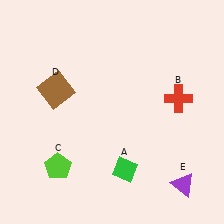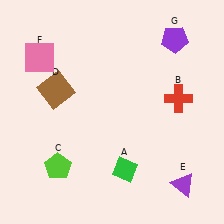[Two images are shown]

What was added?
A pink square (F), a purple pentagon (G) were added in Image 2.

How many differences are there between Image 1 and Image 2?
There are 2 differences between the two images.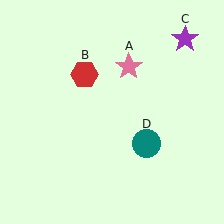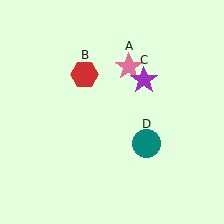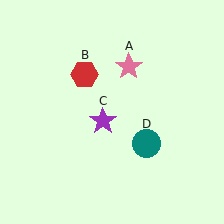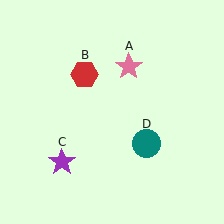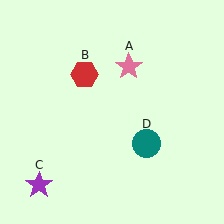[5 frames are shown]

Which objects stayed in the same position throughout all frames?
Pink star (object A) and red hexagon (object B) and teal circle (object D) remained stationary.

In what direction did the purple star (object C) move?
The purple star (object C) moved down and to the left.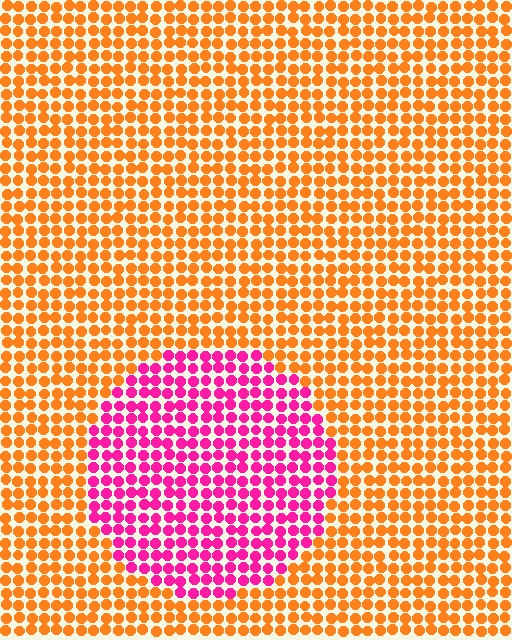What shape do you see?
I see a circle.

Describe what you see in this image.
The image is filled with small orange elements in a uniform arrangement. A circle-shaped region is visible where the elements are tinted to a slightly different hue, forming a subtle color boundary.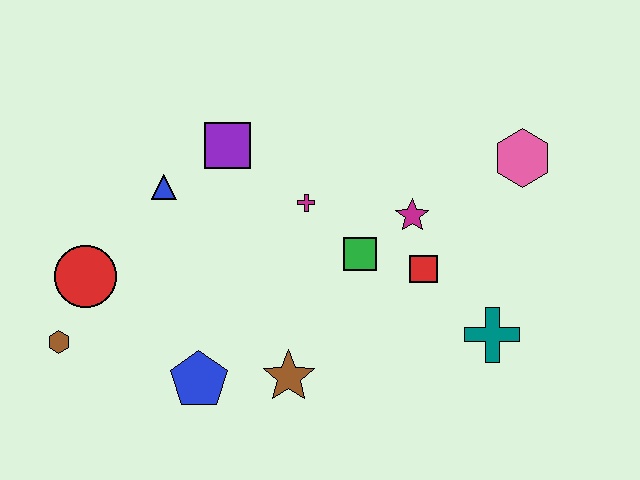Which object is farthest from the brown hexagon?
The pink hexagon is farthest from the brown hexagon.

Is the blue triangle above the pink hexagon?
No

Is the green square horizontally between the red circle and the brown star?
No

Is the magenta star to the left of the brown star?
No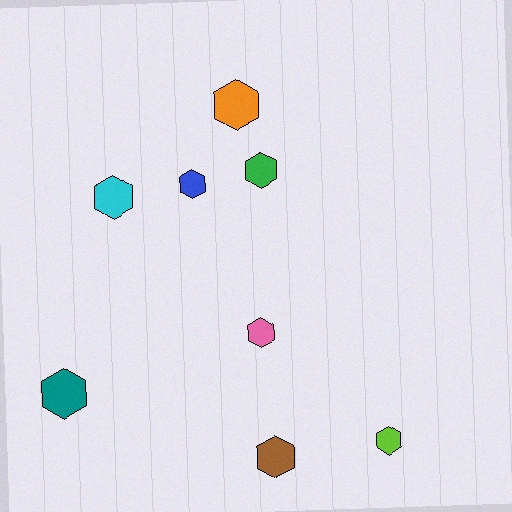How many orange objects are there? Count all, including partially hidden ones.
There is 1 orange object.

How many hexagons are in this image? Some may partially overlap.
There are 8 hexagons.